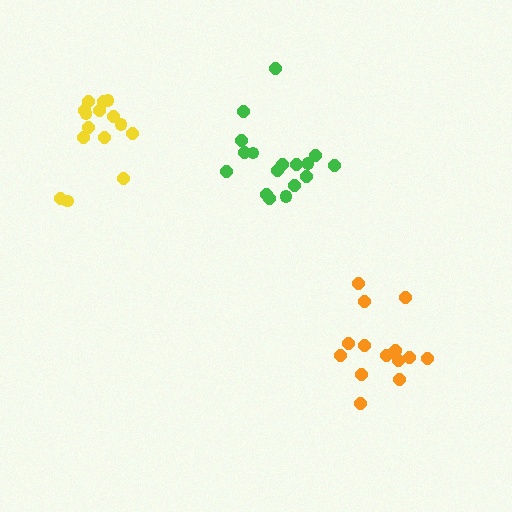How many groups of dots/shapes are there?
There are 3 groups.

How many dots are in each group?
Group 1: 17 dots, Group 2: 14 dots, Group 3: 15 dots (46 total).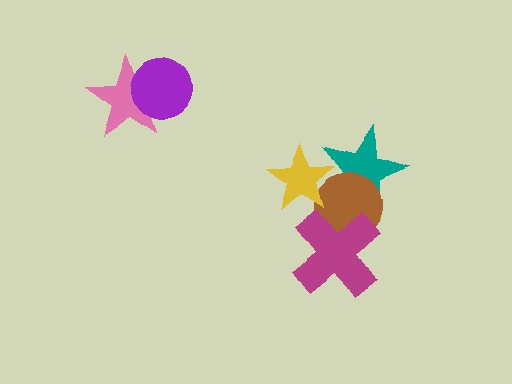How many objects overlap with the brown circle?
3 objects overlap with the brown circle.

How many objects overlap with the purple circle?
1 object overlaps with the purple circle.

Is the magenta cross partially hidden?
No, no other shape covers it.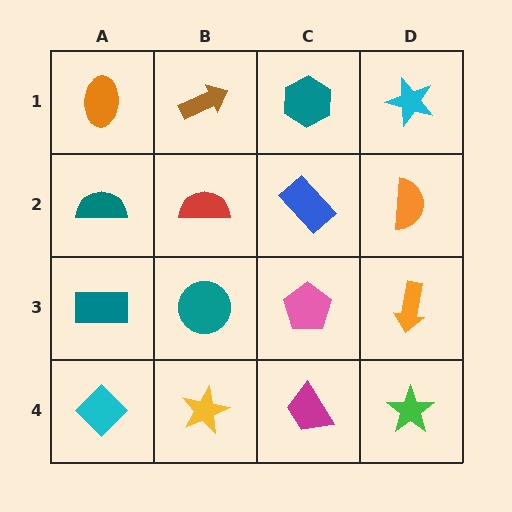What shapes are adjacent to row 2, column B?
A brown arrow (row 1, column B), a teal circle (row 3, column B), a teal semicircle (row 2, column A), a blue rectangle (row 2, column C).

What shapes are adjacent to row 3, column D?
An orange semicircle (row 2, column D), a green star (row 4, column D), a pink pentagon (row 3, column C).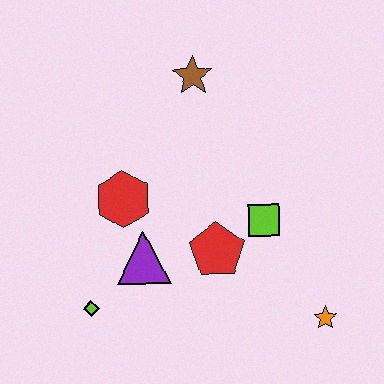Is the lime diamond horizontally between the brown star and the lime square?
No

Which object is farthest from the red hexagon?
The orange star is farthest from the red hexagon.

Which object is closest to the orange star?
The lime square is closest to the orange star.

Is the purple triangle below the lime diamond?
No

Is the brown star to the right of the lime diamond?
Yes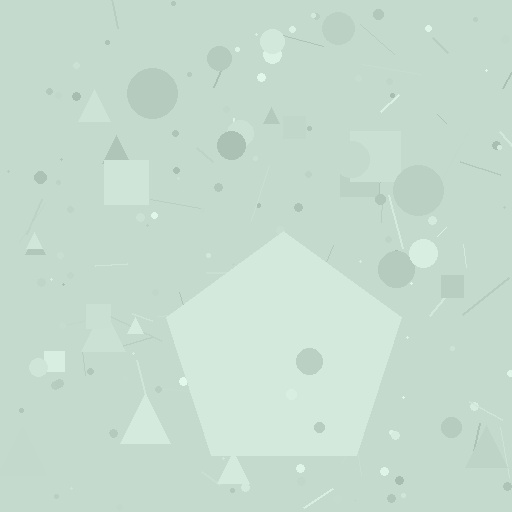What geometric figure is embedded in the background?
A pentagon is embedded in the background.